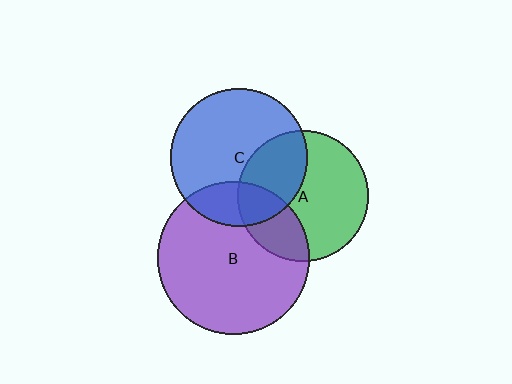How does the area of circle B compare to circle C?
Approximately 1.2 times.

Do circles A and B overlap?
Yes.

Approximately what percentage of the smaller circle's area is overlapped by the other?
Approximately 25%.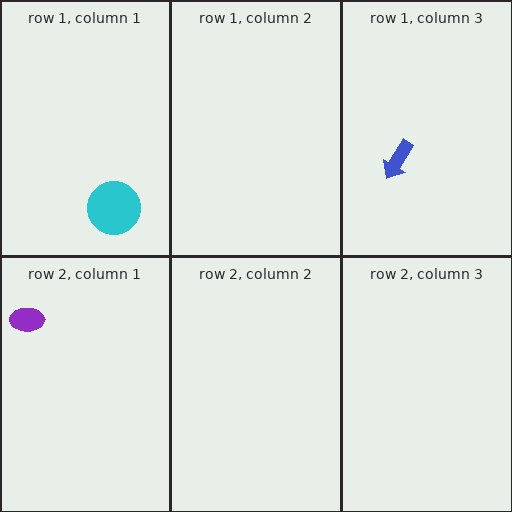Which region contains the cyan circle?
The row 1, column 1 region.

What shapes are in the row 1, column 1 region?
The cyan circle.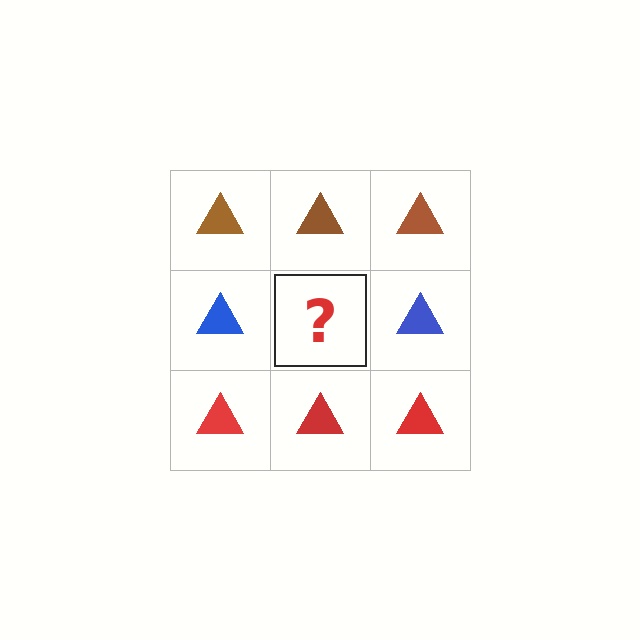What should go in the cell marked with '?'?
The missing cell should contain a blue triangle.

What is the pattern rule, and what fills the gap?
The rule is that each row has a consistent color. The gap should be filled with a blue triangle.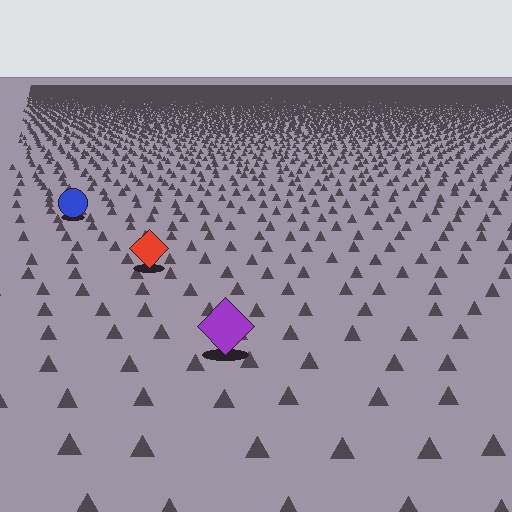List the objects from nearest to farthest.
From nearest to farthest: the purple diamond, the red diamond, the blue circle.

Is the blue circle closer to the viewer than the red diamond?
No. The red diamond is closer — you can tell from the texture gradient: the ground texture is coarser near it.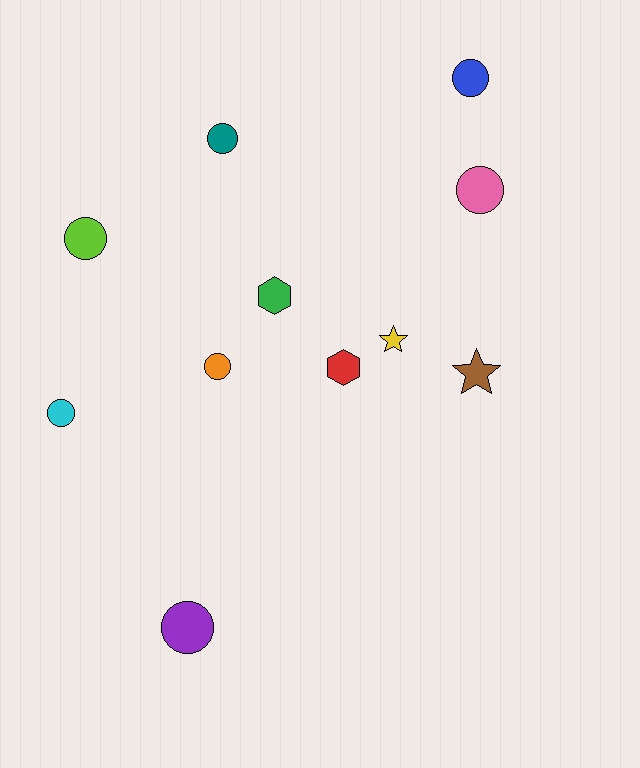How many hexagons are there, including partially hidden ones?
There are 2 hexagons.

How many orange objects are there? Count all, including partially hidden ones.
There is 1 orange object.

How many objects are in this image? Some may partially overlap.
There are 11 objects.